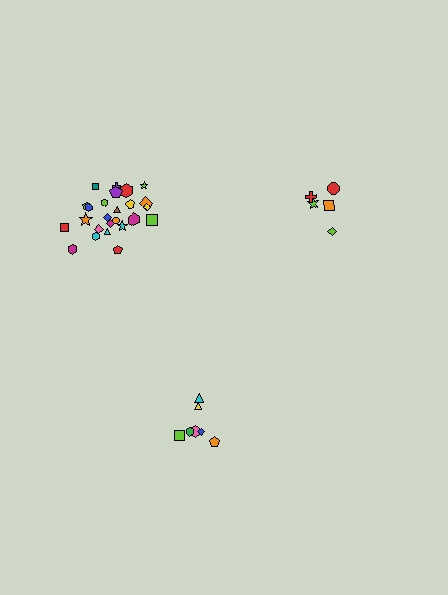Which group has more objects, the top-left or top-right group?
The top-left group.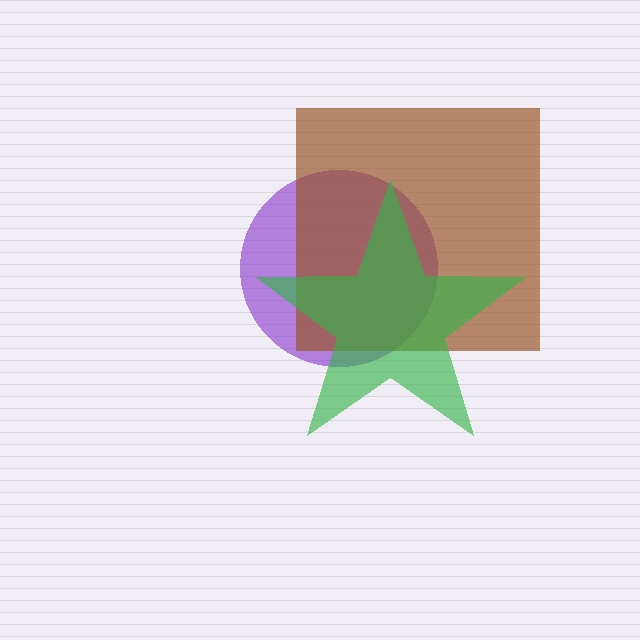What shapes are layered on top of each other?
The layered shapes are: a purple circle, a brown square, a green star.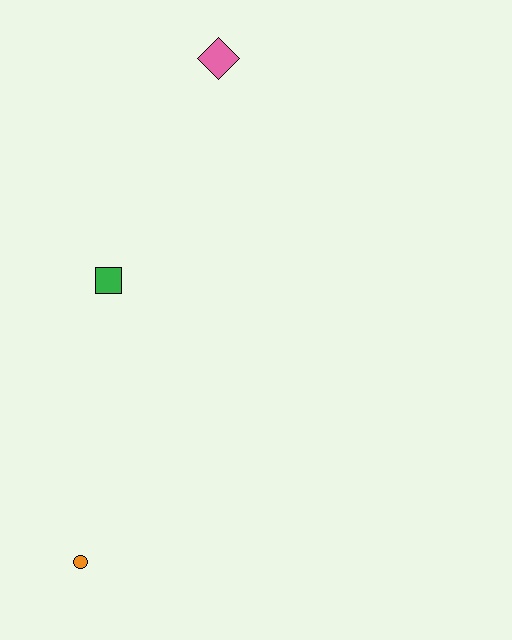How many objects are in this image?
There are 3 objects.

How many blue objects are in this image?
There are no blue objects.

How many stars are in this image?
There are no stars.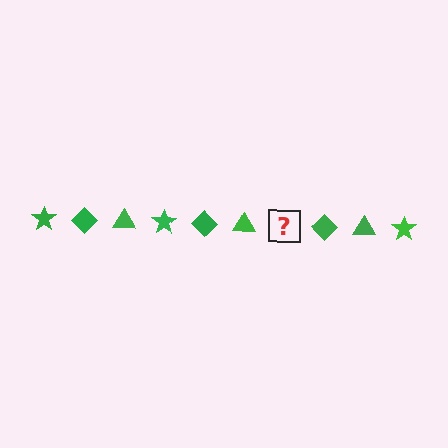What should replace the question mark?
The question mark should be replaced with a green star.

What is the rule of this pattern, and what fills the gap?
The rule is that the pattern cycles through star, diamond, triangle shapes in green. The gap should be filled with a green star.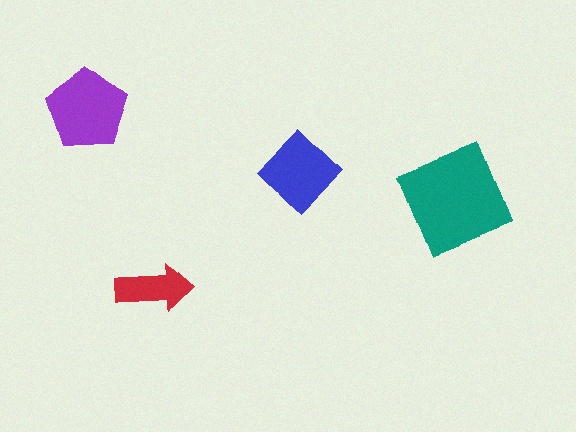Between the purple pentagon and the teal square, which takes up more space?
The teal square.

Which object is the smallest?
The red arrow.